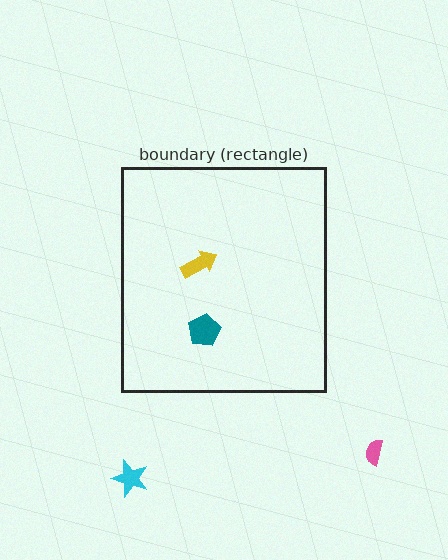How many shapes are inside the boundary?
2 inside, 2 outside.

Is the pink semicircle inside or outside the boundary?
Outside.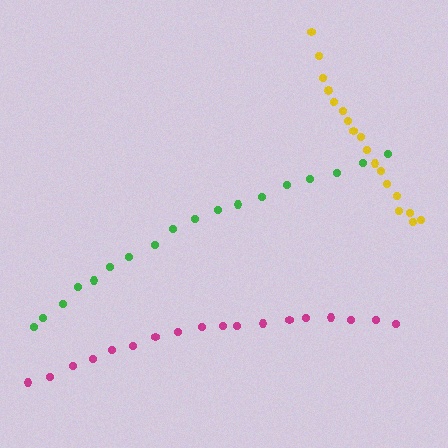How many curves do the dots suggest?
There are 3 distinct paths.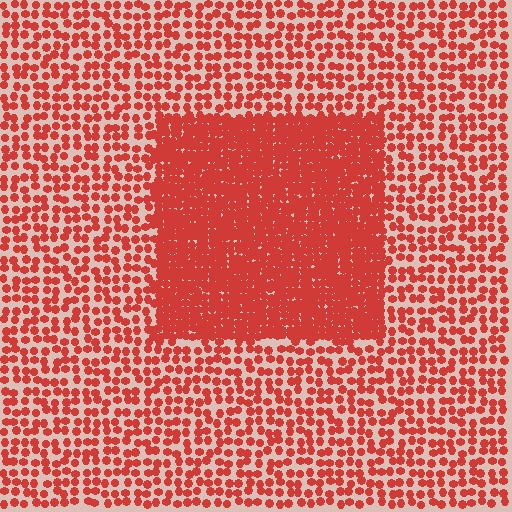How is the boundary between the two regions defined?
The boundary is defined by a change in element density (approximately 2.4x ratio). All elements are the same color, size, and shape.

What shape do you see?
I see a rectangle.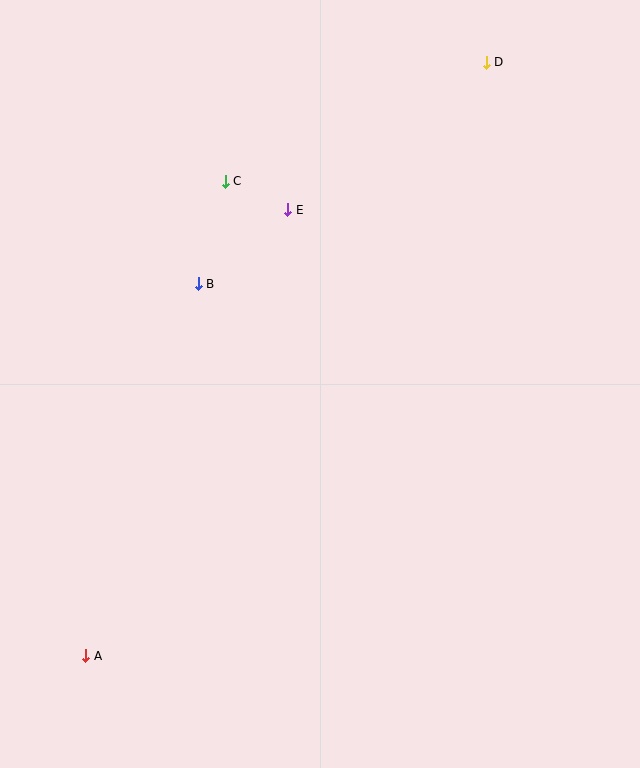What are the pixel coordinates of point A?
Point A is at (86, 656).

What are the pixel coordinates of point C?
Point C is at (225, 181).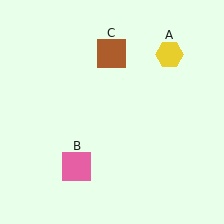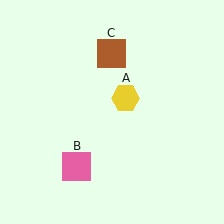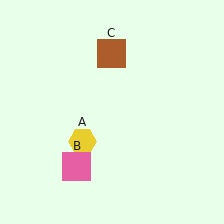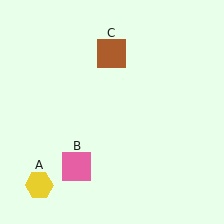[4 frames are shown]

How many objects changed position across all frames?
1 object changed position: yellow hexagon (object A).